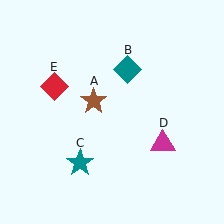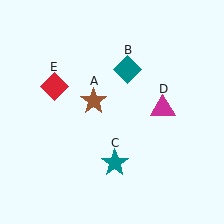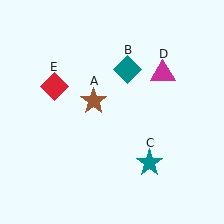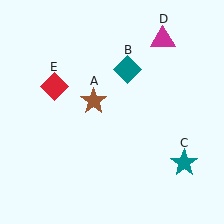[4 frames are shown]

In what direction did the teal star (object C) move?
The teal star (object C) moved right.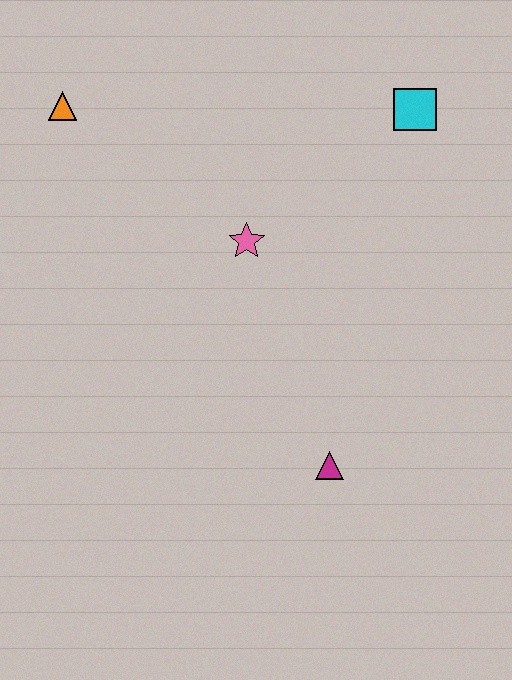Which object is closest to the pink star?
The cyan square is closest to the pink star.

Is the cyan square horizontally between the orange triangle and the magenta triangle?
No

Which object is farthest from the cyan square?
The magenta triangle is farthest from the cyan square.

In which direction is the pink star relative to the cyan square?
The pink star is to the left of the cyan square.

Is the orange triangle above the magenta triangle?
Yes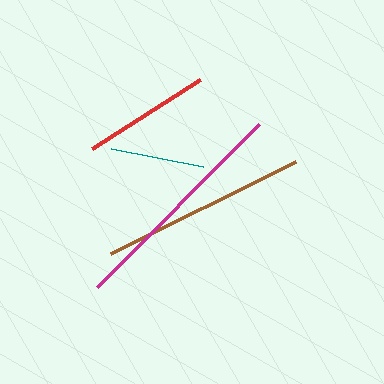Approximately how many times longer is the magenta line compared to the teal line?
The magenta line is approximately 2.4 times the length of the teal line.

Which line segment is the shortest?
The teal line is the shortest at approximately 94 pixels.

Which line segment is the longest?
The magenta line is the longest at approximately 230 pixels.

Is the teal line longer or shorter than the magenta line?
The magenta line is longer than the teal line.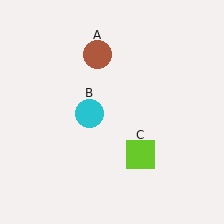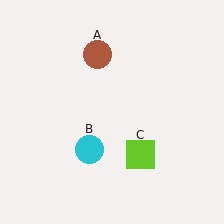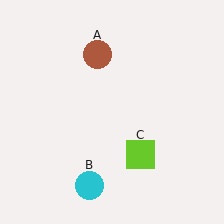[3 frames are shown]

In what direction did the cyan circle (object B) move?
The cyan circle (object B) moved down.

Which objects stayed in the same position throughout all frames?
Brown circle (object A) and lime square (object C) remained stationary.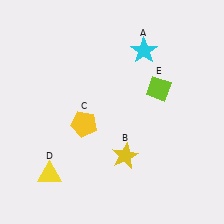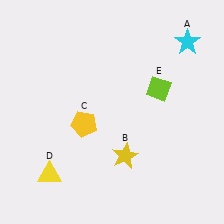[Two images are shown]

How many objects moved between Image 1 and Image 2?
1 object moved between the two images.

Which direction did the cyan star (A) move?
The cyan star (A) moved right.